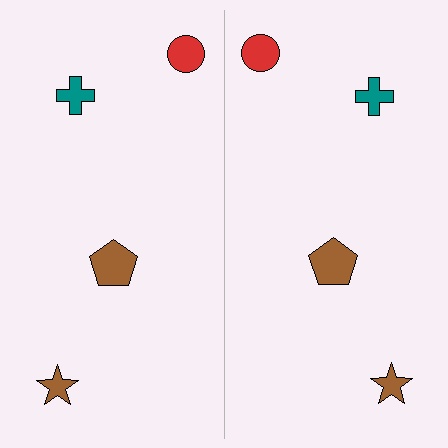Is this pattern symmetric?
Yes, this pattern has bilateral (reflection) symmetry.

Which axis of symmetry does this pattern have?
The pattern has a vertical axis of symmetry running through the center of the image.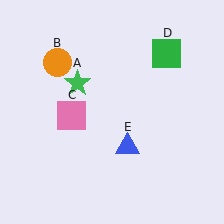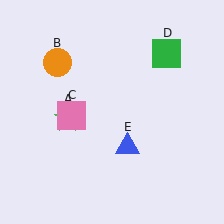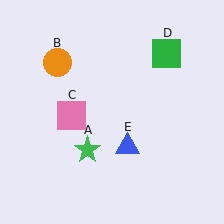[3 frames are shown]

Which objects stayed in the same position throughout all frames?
Orange circle (object B) and pink square (object C) and green square (object D) and blue triangle (object E) remained stationary.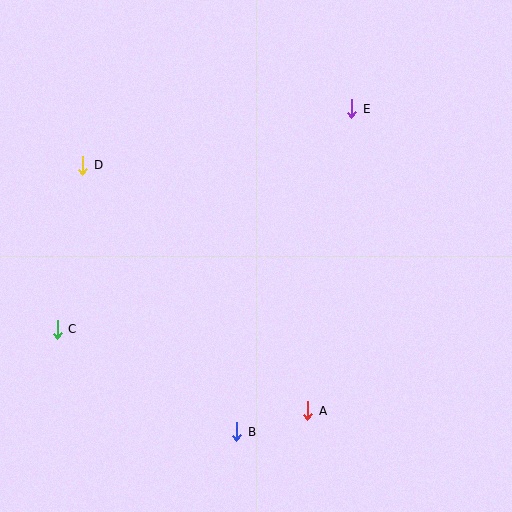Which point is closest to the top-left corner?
Point D is closest to the top-left corner.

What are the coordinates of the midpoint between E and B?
The midpoint between E and B is at (294, 270).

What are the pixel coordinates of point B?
Point B is at (237, 432).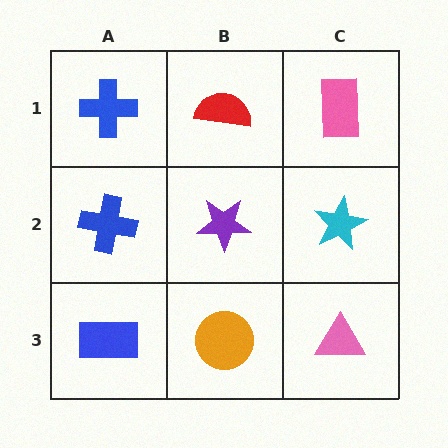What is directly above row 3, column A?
A blue cross.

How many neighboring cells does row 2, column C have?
3.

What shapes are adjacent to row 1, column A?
A blue cross (row 2, column A), a red semicircle (row 1, column B).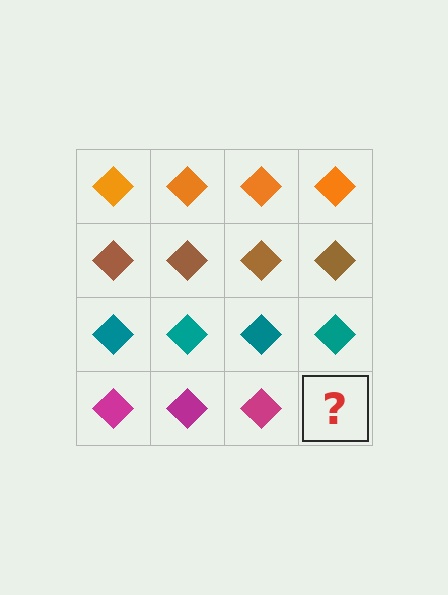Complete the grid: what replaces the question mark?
The question mark should be replaced with a magenta diamond.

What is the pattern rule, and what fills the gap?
The rule is that each row has a consistent color. The gap should be filled with a magenta diamond.